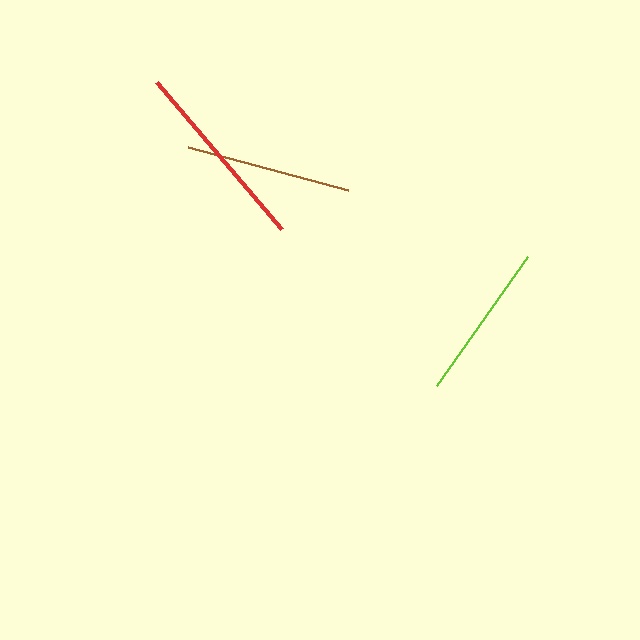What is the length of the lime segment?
The lime segment is approximately 157 pixels long.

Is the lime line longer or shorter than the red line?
The red line is longer than the lime line.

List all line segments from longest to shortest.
From longest to shortest: red, brown, lime.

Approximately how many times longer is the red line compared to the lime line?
The red line is approximately 1.2 times the length of the lime line.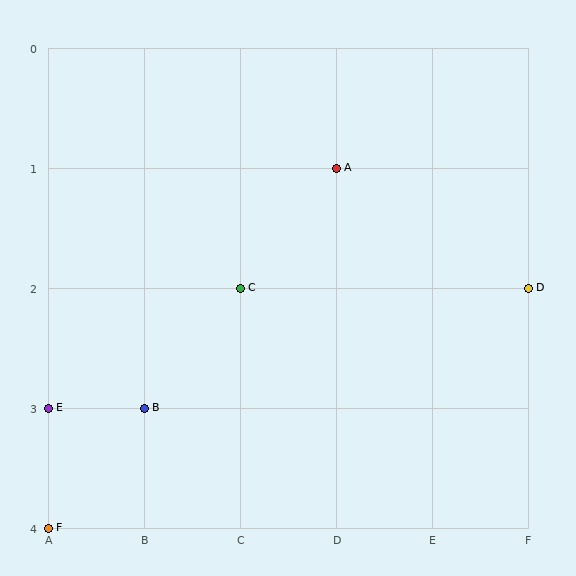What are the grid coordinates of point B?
Point B is at grid coordinates (B, 3).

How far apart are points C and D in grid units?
Points C and D are 3 columns apart.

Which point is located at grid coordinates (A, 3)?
Point E is at (A, 3).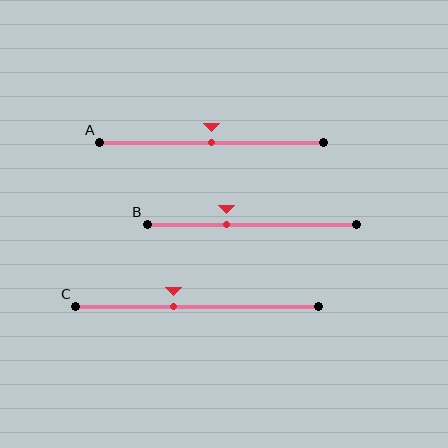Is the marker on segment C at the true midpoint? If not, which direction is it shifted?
No, the marker on segment C is shifted to the left by about 10% of the segment length.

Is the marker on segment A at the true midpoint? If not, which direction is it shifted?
Yes, the marker on segment A is at the true midpoint.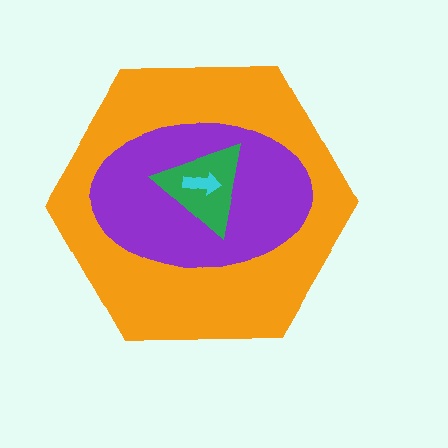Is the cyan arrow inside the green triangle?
Yes.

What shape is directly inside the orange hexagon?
The purple ellipse.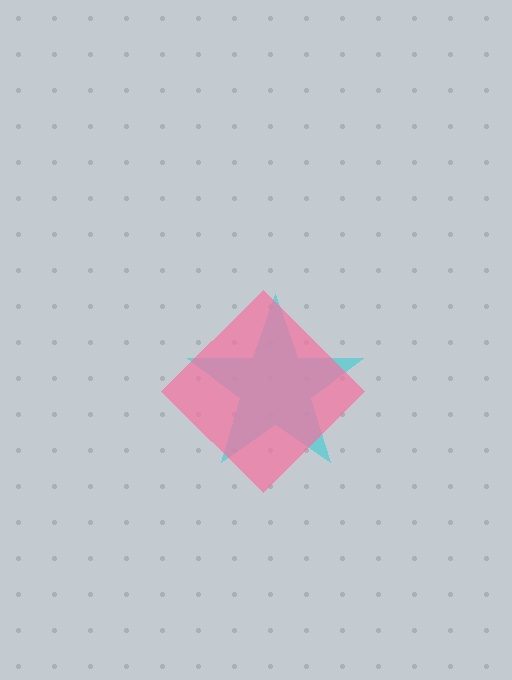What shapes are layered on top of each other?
The layered shapes are: a cyan star, a pink diamond.